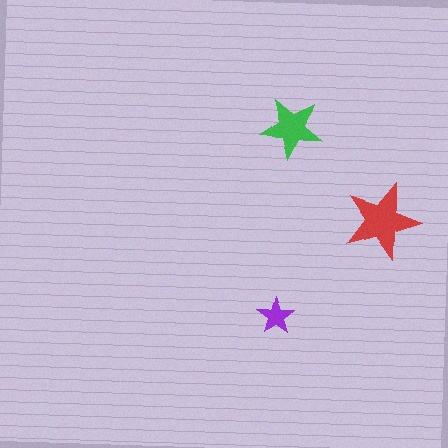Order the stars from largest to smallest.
the red one, the green one, the purple one.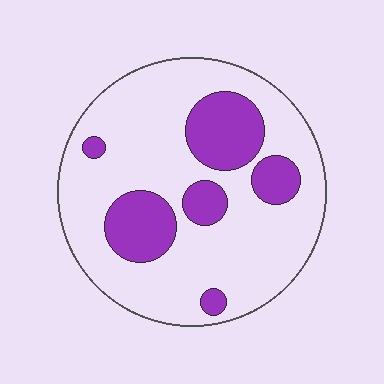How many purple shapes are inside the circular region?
6.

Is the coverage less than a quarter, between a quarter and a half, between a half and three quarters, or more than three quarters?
Less than a quarter.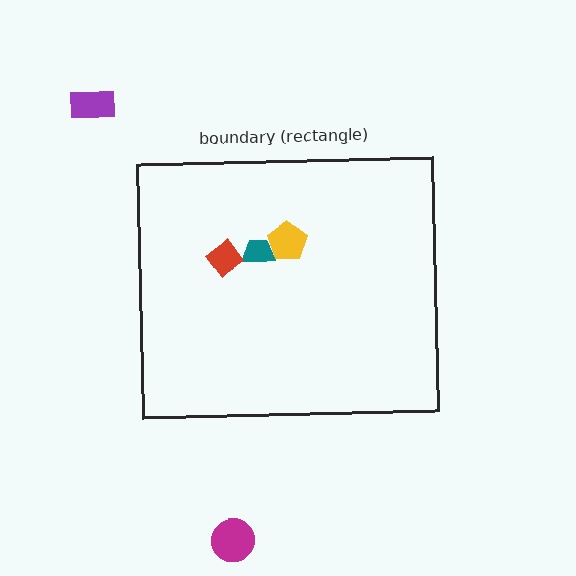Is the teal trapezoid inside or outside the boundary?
Inside.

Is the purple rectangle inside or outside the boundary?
Outside.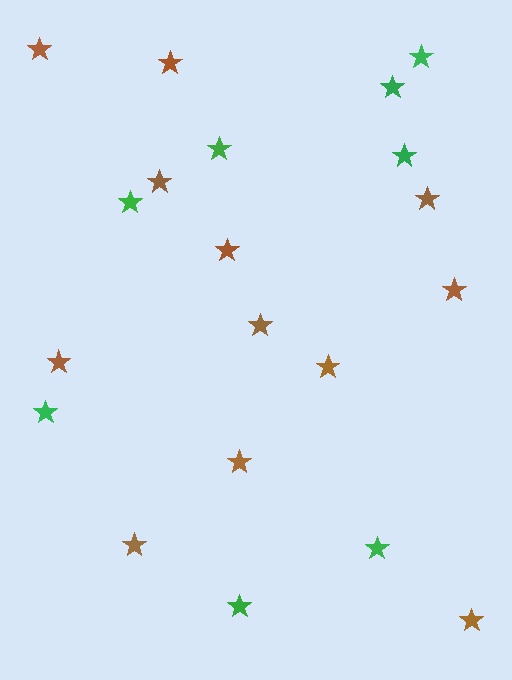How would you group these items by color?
There are 2 groups: one group of green stars (8) and one group of brown stars (12).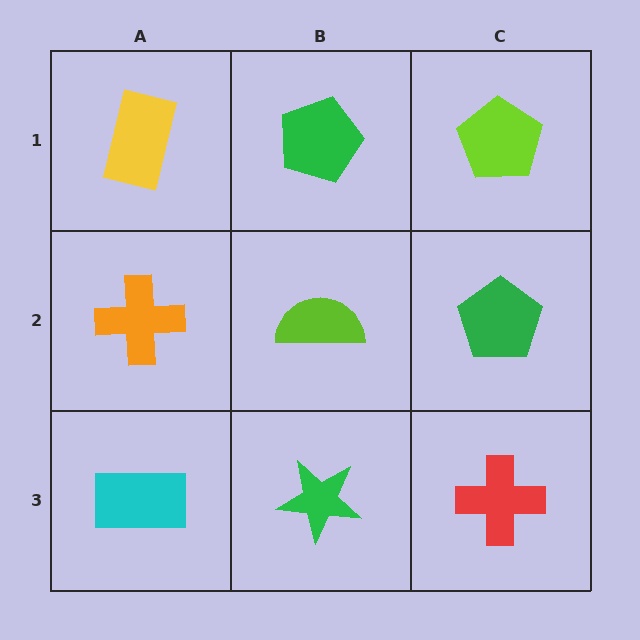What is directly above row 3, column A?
An orange cross.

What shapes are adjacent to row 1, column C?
A green pentagon (row 2, column C), a green pentagon (row 1, column B).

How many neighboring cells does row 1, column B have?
3.